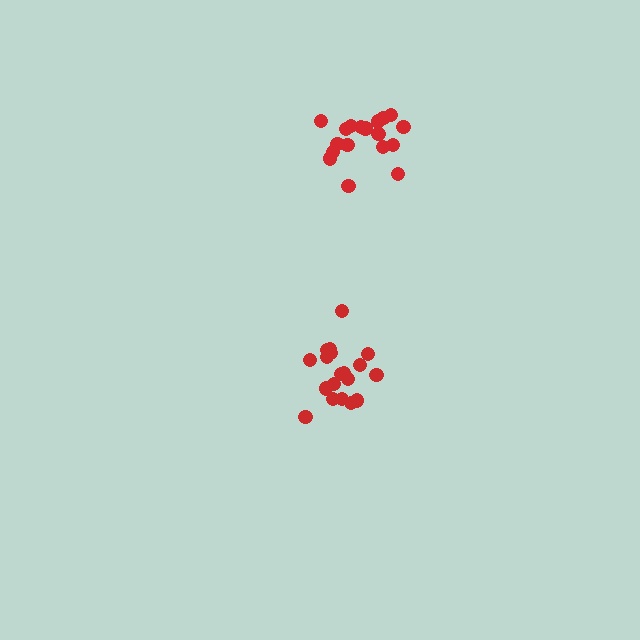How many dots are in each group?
Group 1: 19 dots, Group 2: 18 dots (37 total).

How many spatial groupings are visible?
There are 2 spatial groupings.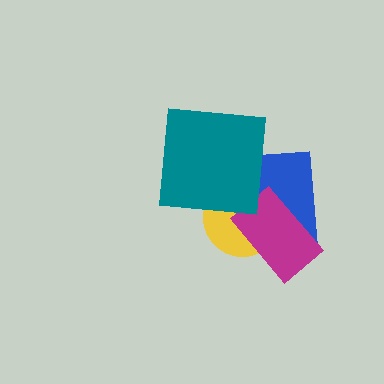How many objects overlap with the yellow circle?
3 objects overlap with the yellow circle.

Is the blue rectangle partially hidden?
Yes, it is partially covered by another shape.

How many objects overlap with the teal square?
2 objects overlap with the teal square.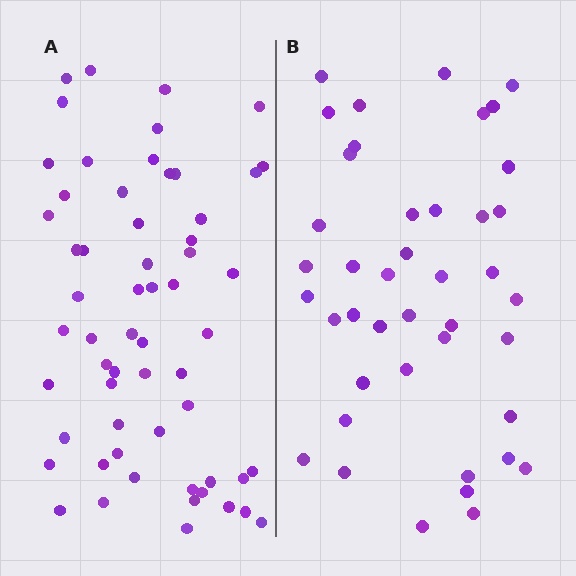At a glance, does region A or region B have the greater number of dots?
Region A (the left region) has more dots.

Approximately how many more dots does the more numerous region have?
Region A has approximately 15 more dots than region B.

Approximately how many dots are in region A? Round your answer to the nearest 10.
About 60 dots. (The exact count is 59, which rounds to 60.)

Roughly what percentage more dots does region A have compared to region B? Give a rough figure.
About 40% more.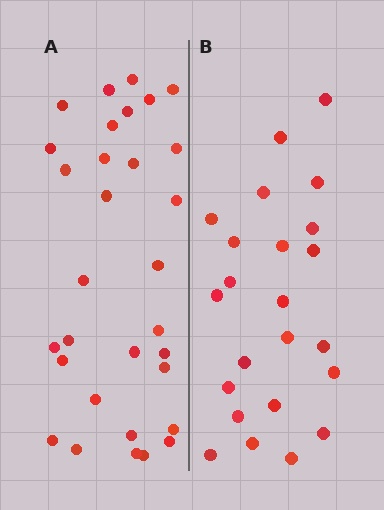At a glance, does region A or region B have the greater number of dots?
Region A (the left region) has more dots.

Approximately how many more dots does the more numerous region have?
Region A has roughly 8 or so more dots than region B.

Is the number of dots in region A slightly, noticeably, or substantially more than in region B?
Region A has noticeably more, but not dramatically so. The ratio is roughly 1.3 to 1.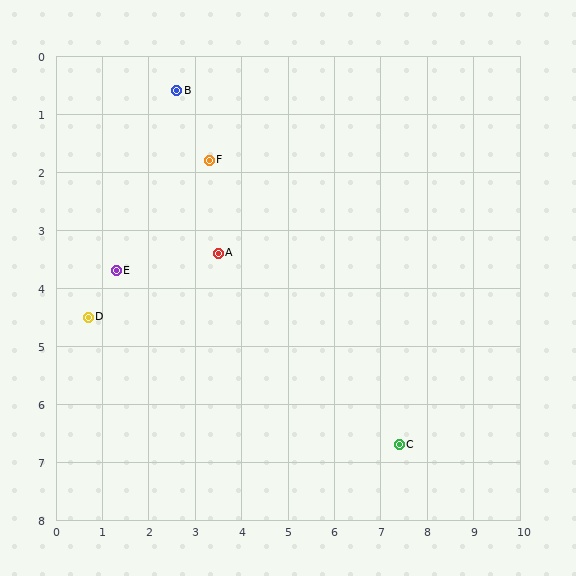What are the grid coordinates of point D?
Point D is at approximately (0.7, 4.5).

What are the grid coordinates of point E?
Point E is at approximately (1.3, 3.7).